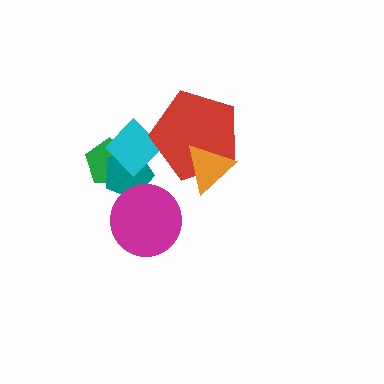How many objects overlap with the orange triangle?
1 object overlaps with the orange triangle.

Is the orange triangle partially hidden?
No, no other shape covers it.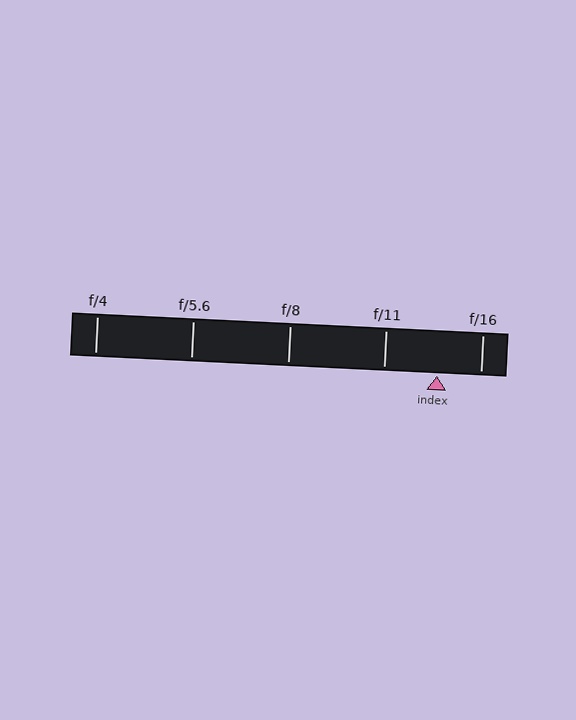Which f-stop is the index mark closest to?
The index mark is closest to f/16.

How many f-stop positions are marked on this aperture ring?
There are 5 f-stop positions marked.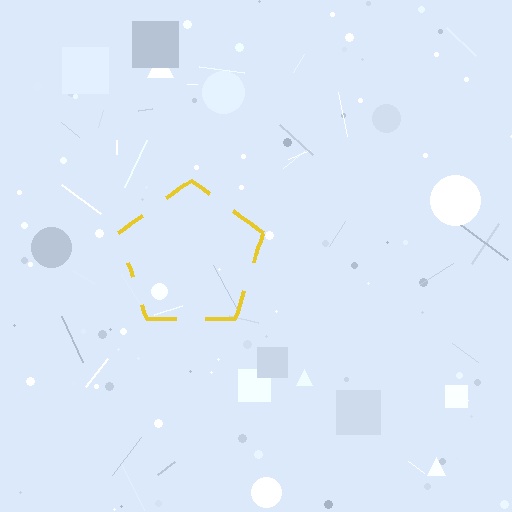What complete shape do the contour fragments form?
The contour fragments form a pentagon.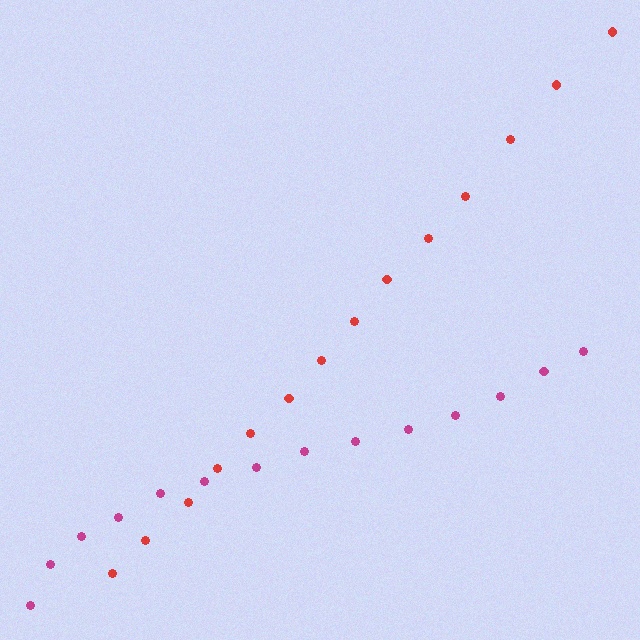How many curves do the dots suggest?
There are 2 distinct paths.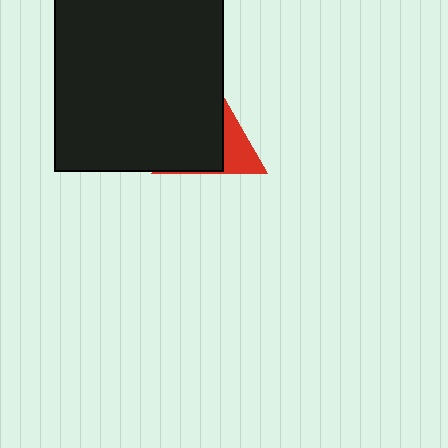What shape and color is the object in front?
The object in front is a black rectangle.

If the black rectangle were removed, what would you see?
You would see the complete red triangle.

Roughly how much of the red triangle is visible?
A small part of it is visible (roughly 31%).